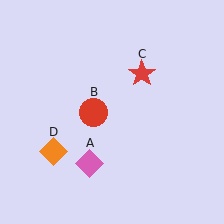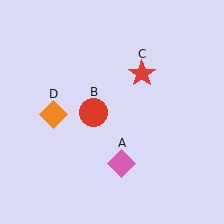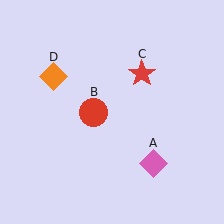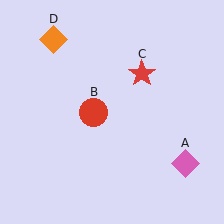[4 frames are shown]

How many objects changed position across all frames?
2 objects changed position: pink diamond (object A), orange diamond (object D).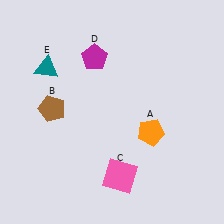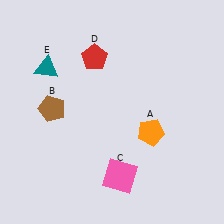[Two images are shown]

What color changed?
The pentagon (D) changed from magenta in Image 1 to red in Image 2.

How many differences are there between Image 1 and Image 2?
There is 1 difference between the two images.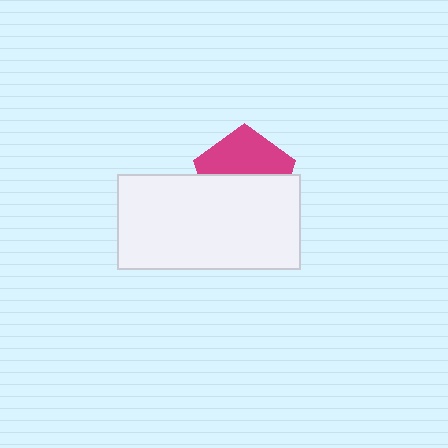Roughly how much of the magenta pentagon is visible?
About half of it is visible (roughly 46%).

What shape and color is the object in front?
The object in front is a white rectangle.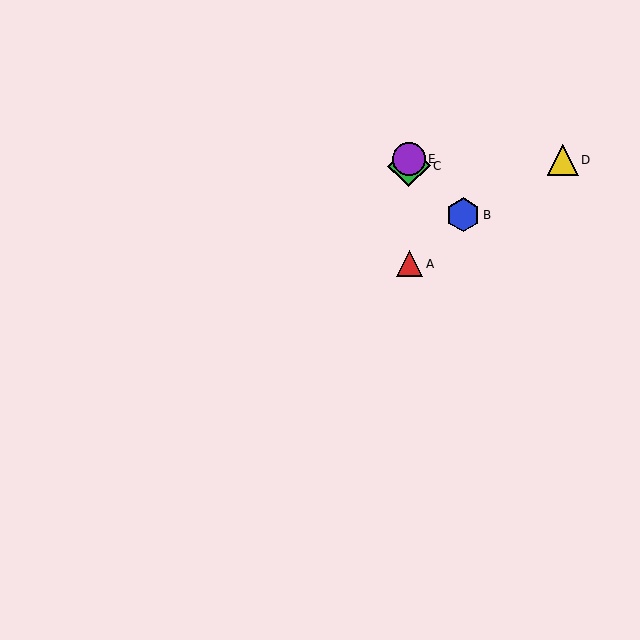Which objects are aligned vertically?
Objects A, C, E are aligned vertically.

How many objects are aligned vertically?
3 objects (A, C, E) are aligned vertically.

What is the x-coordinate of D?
Object D is at x≈563.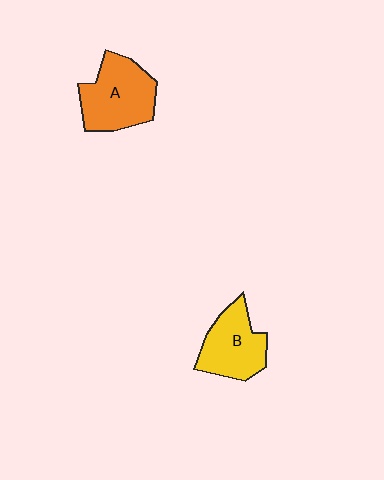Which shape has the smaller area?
Shape B (yellow).